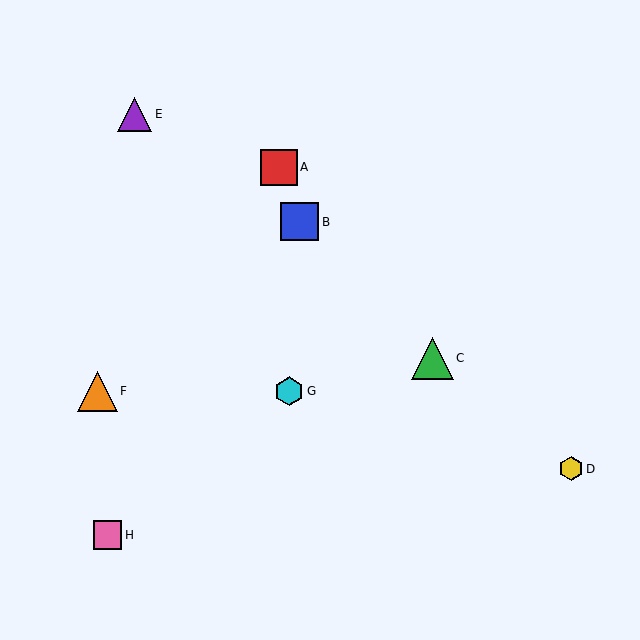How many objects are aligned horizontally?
2 objects (F, G) are aligned horizontally.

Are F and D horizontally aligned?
No, F is at y≈391 and D is at y≈469.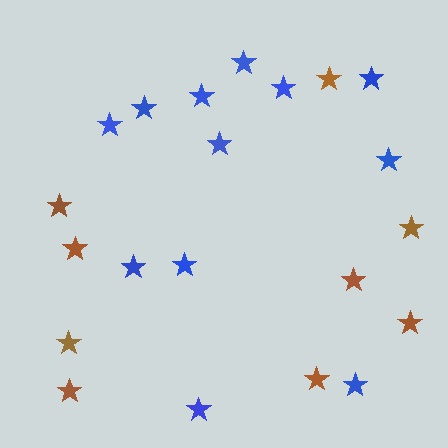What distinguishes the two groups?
There are 2 groups: one group of blue stars (12) and one group of brown stars (9).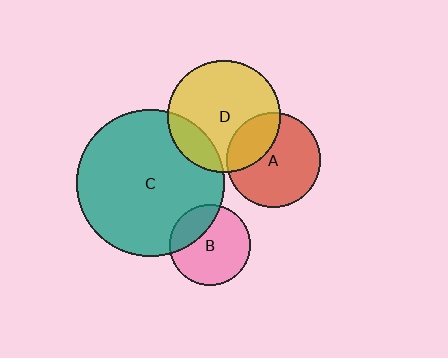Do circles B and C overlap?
Yes.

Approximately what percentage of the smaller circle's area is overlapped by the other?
Approximately 25%.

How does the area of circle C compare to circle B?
Approximately 3.3 times.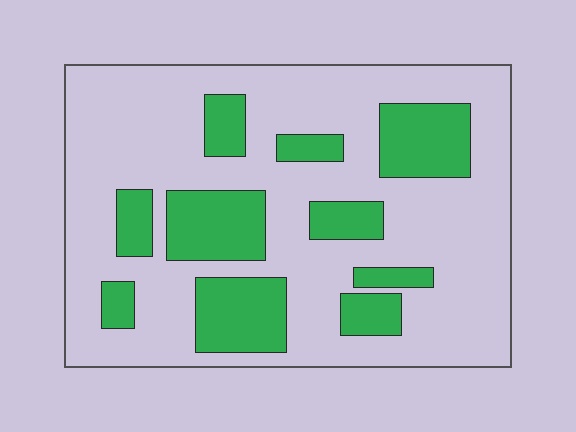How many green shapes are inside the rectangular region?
10.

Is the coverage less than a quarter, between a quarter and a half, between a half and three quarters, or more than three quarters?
Between a quarter and a half.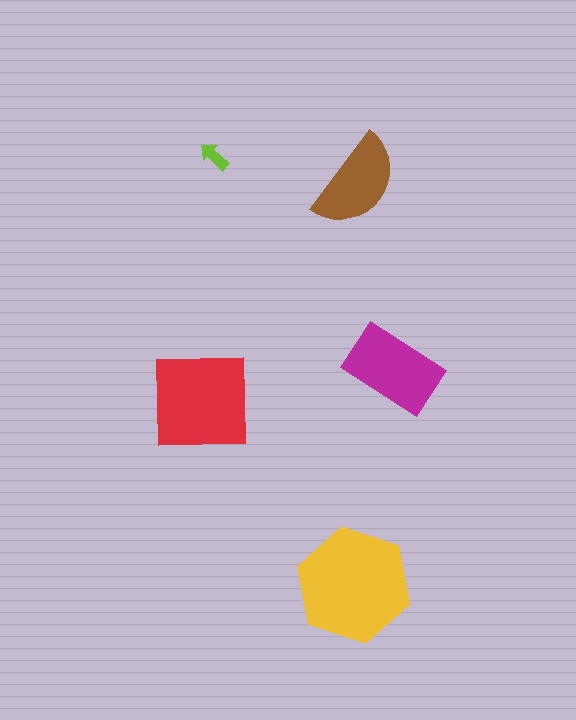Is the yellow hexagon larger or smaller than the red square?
Larger.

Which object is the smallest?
The lime arrow.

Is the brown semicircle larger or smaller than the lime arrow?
Larger.